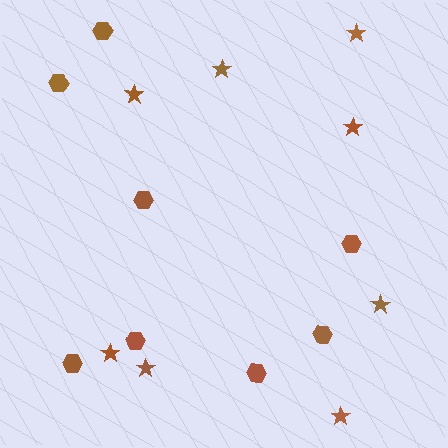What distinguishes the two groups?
There are 2 groups: one group of stars (8) and one group of hexagons (8).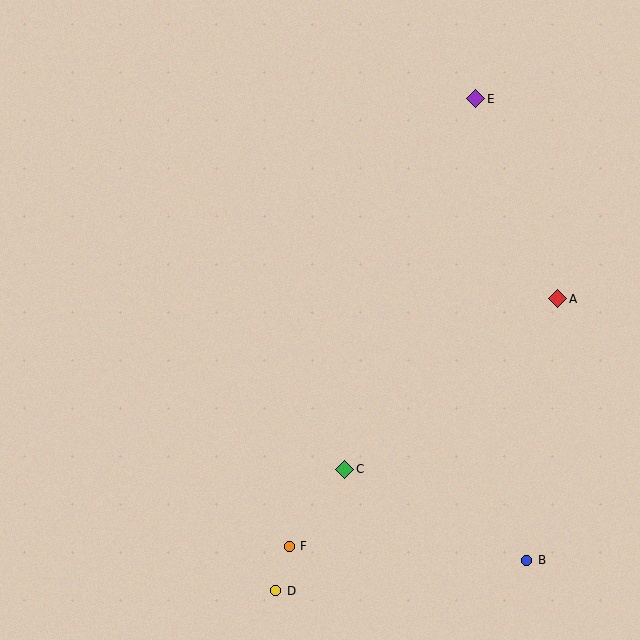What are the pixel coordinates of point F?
Point F is at (289, 546).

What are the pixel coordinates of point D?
Point D is at (276, 591).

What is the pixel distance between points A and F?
The distance between A and F is 365 pixels.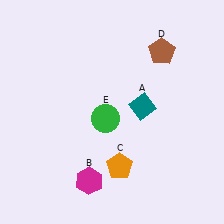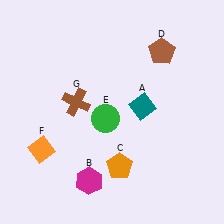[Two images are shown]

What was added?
An orange diamond (F), a brown cross (G) were added in Image 2.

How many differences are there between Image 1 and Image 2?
There are 2 differences between the two images.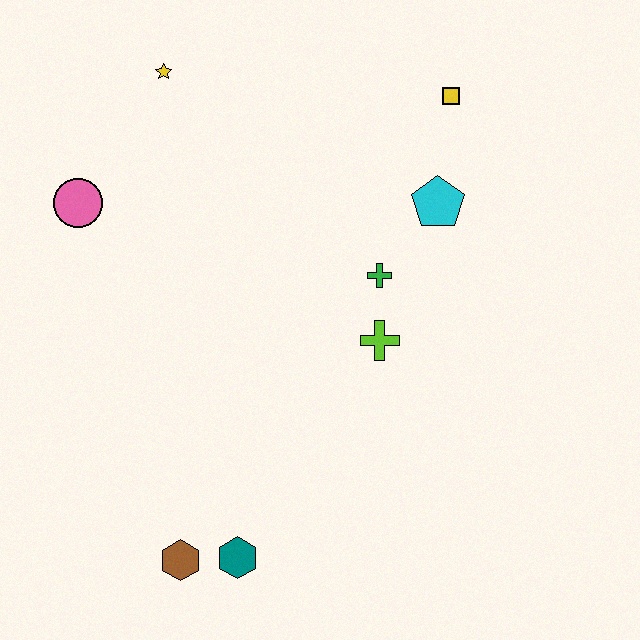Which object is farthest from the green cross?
The brown hexagon is farthest from the green cross.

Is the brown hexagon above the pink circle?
No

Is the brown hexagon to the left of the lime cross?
Yes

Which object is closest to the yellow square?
The cyan pentagon is closest to the yellow square.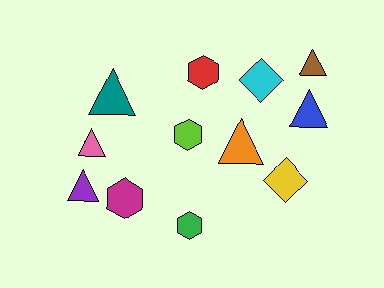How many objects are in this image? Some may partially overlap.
There are 12 objects.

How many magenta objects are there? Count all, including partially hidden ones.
There is 1 magenta object.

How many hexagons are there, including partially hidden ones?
There are 4 hexagons.